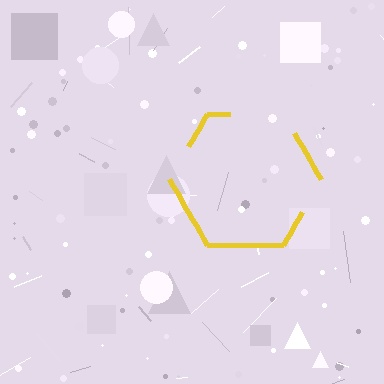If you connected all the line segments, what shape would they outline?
They would outline a hexagon.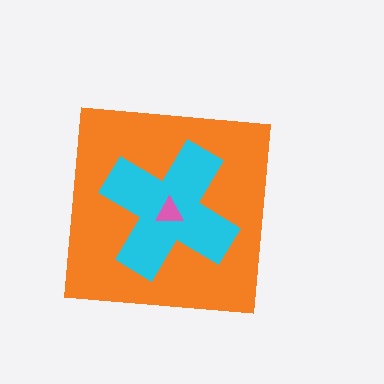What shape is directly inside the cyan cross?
The pink triangle.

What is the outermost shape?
The orange square.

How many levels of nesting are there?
3.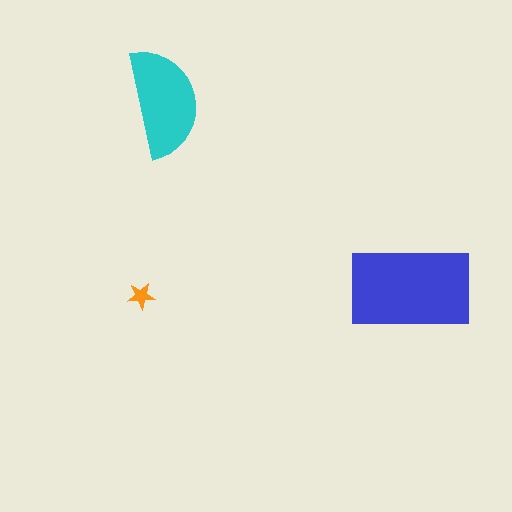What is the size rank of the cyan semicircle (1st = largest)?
2nd.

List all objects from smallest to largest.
The orange star, the cyan semicircle, the blue rectangle.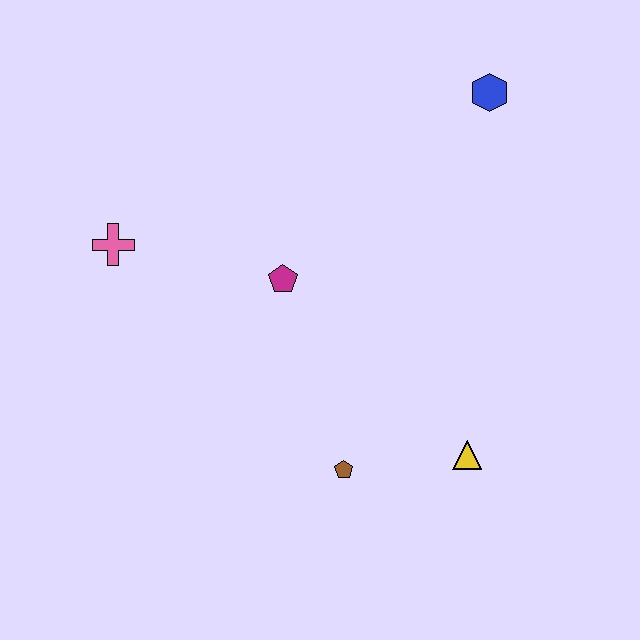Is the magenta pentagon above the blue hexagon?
No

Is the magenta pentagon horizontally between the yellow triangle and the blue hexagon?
No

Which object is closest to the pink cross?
The magenta pentagon is closest to the pink cross.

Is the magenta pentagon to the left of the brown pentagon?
Yes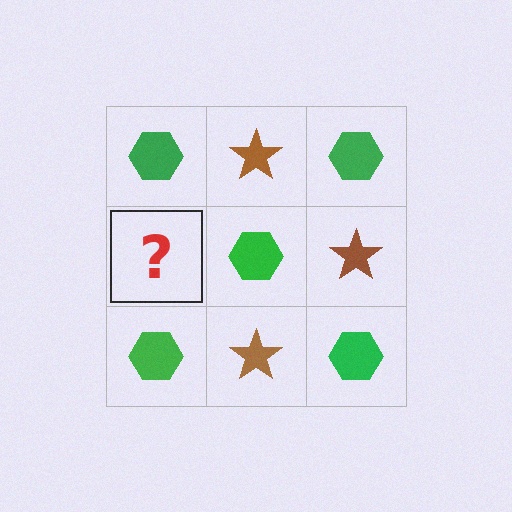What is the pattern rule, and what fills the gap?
The rule is that it alternates green hexagon and brown star in a checkerboard pattern. The gap should be filled with a brown star.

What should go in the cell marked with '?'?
The missing cell should contain a brown star.